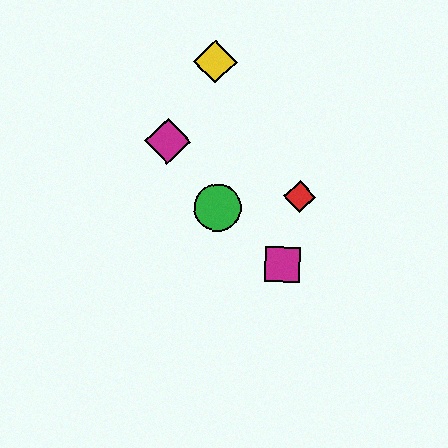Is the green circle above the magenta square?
Yes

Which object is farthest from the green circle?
The yellow diamond is farthest from the green circle.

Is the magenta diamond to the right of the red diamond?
No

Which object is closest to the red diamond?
The magenta square is closest to the red diamond.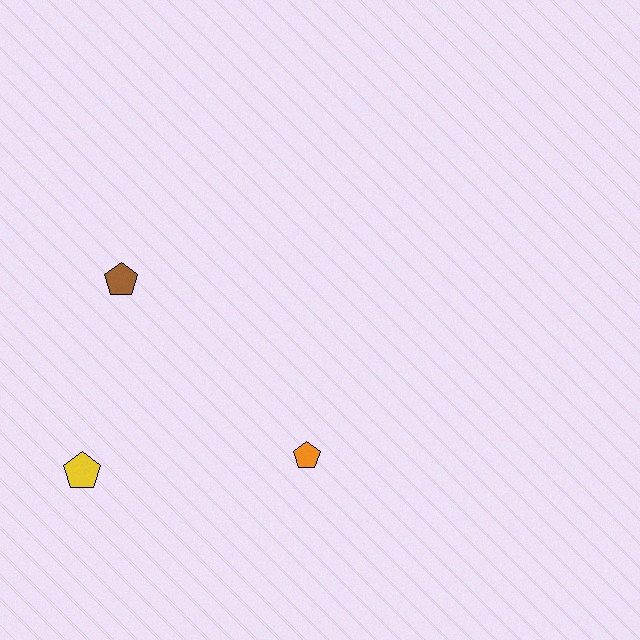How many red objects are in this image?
There are no red objects.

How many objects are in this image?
There are 3 objects.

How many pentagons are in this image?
There are 3 pentagons.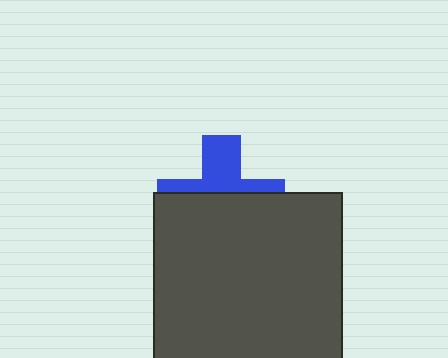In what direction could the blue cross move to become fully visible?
The blue cross could move up. That would shift it out from behind the dark gray square entirely.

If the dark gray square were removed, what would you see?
You would see the complete blue cross.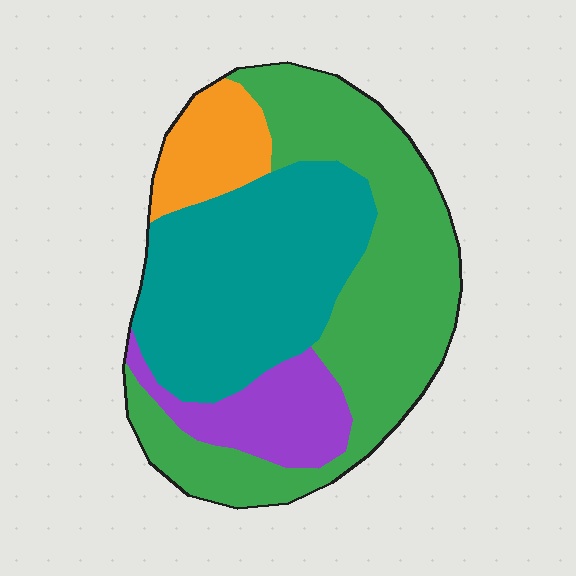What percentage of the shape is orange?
Orange covers 10% of the shape.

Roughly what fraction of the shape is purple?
Purple takes up about one eighth (1/8) of the shape.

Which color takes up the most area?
Green, at roughly 45%.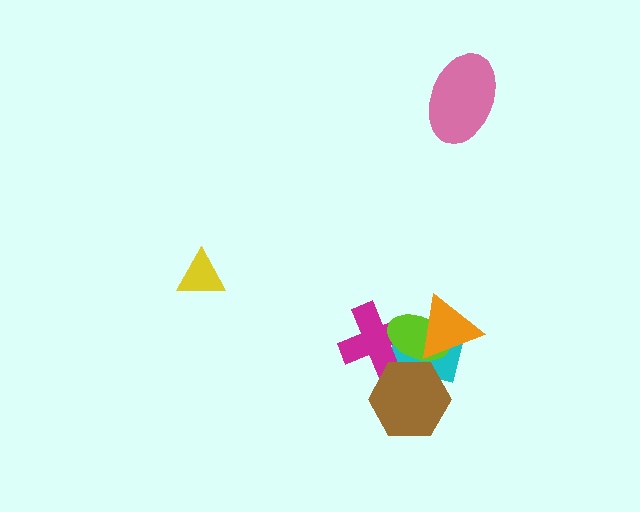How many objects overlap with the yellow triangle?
0 objects overlap with the yellow triangle.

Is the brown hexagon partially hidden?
No, no other shape covers it.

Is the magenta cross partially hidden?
Yes, it is partially covered by another shape.